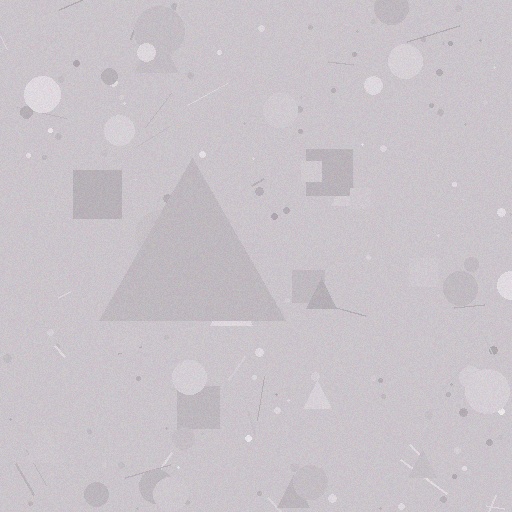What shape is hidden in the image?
A triangle is hidden in the image.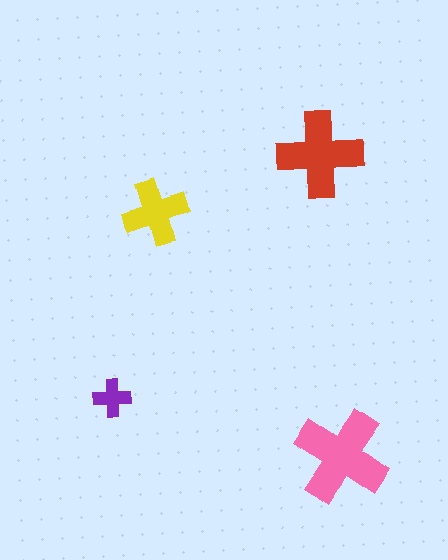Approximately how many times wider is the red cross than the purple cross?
About 2.5 times wider.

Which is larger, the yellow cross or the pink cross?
The pink one.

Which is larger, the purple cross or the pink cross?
The pink one.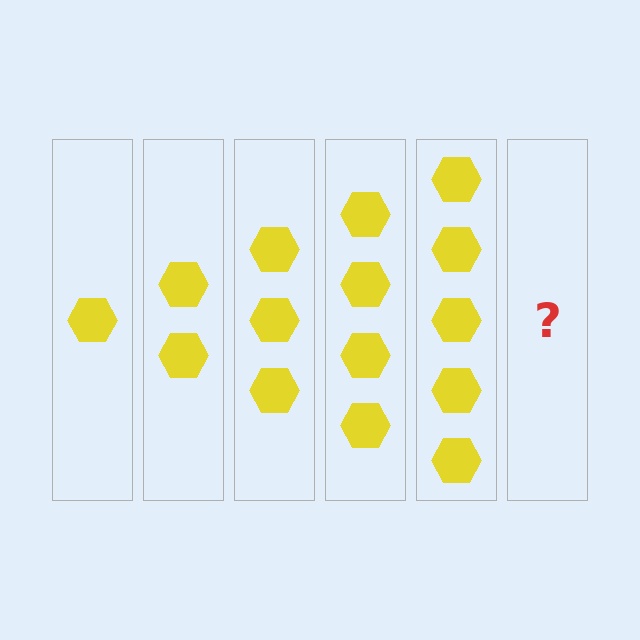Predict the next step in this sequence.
The next step is 6 hexagons.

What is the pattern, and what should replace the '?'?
The pattern is that each step adds one more hexagon. The '?' should be 6 hexagons.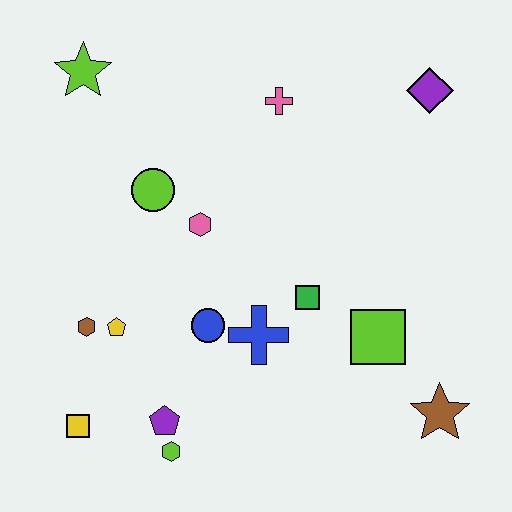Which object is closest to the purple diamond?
The pink cross is closest to the purple diamond.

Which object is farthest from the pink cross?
The yellow square is farthest from the pink cross.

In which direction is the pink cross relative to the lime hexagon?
The pink cross is above the lime hexagon.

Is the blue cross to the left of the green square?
Yes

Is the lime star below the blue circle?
No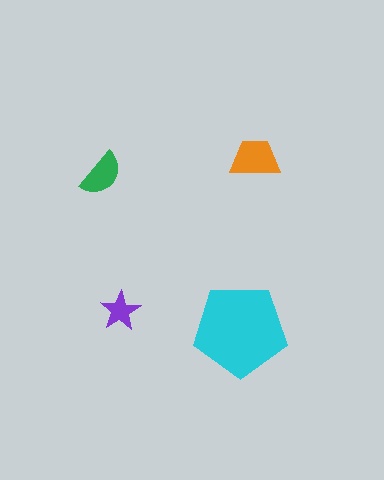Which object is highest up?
The orange trapezoid is topmost.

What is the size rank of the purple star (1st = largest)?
4th.